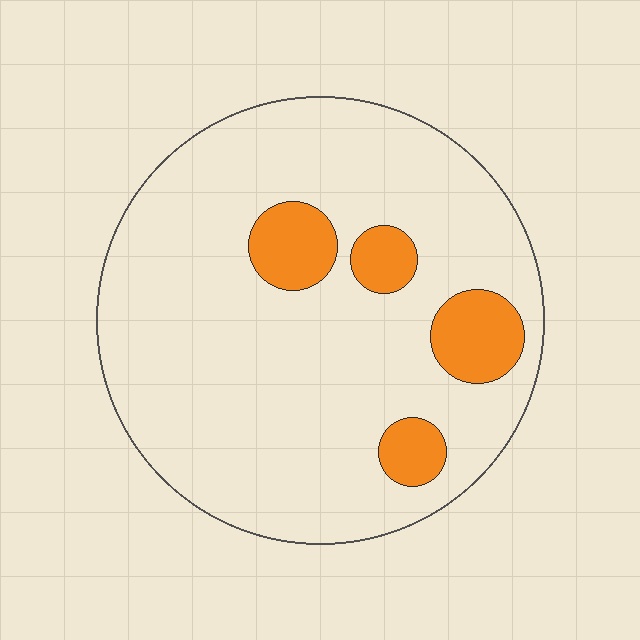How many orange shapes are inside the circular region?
4.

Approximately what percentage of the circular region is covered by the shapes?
Approximately 15%.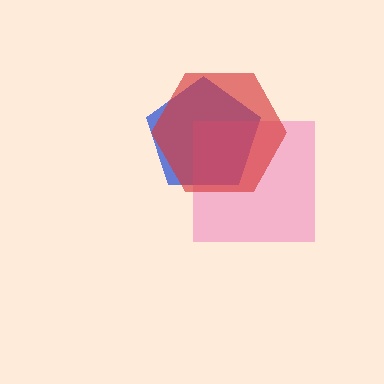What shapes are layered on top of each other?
The layered shapes are: a blue pentagon, a pink square, a red hexagon.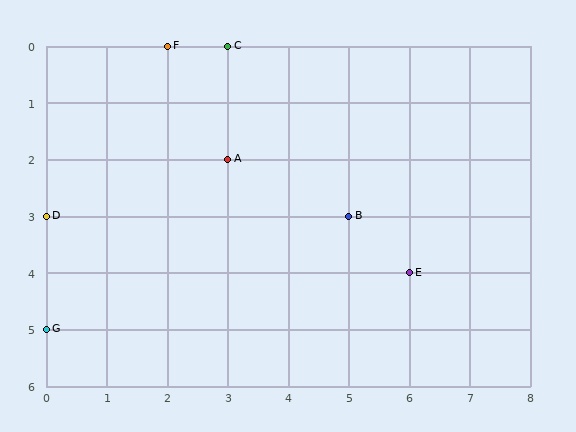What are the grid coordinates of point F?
Point F is at grid coordinates (2, 0).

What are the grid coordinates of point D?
Point D is at grid coordinates (0, 3).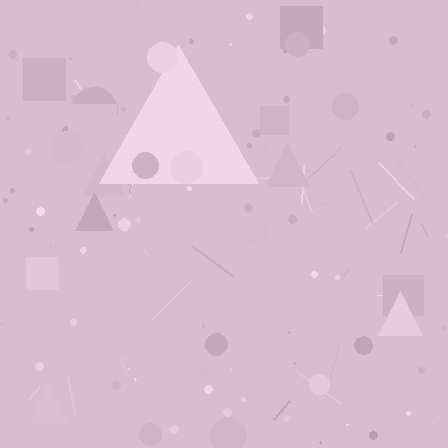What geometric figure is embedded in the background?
A triangle is embedded in the background.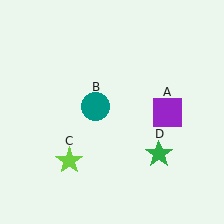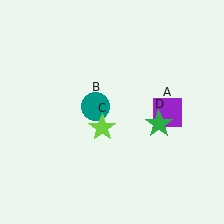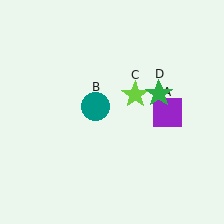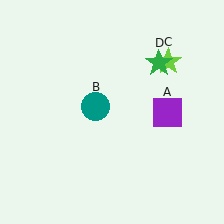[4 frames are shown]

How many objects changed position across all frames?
2 objects changed position: lime star (object C), green star (object D).